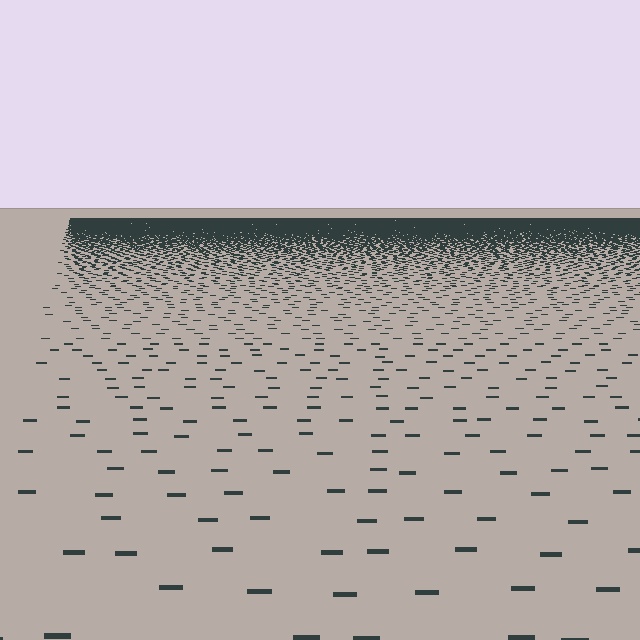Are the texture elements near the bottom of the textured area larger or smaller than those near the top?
Larger. Near the bottom, elements are closer to the viewer and appear at a bigger on-screen size.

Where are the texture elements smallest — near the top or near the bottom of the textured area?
Near the top.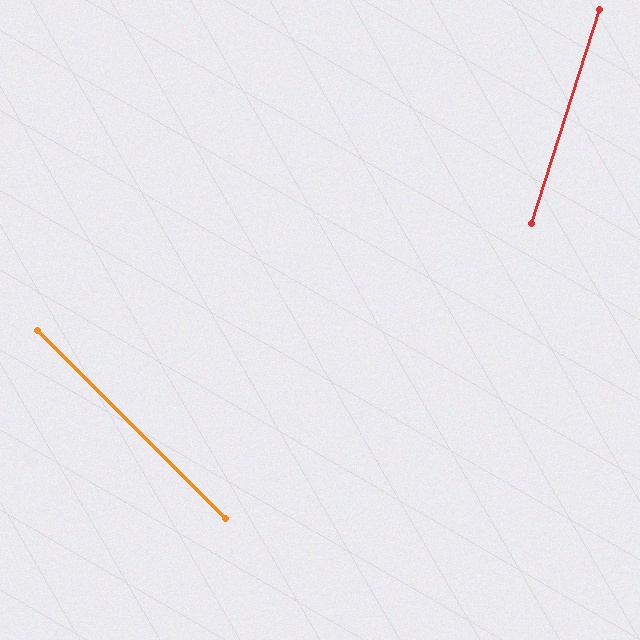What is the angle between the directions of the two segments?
Approximately 63 degrees.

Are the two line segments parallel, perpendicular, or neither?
Neither parallel nor perpendicular — they differ by about 63°.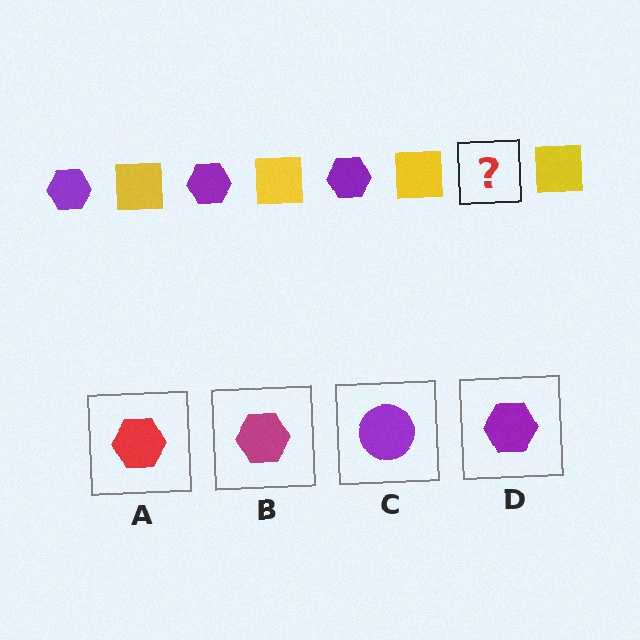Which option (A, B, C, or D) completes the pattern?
D.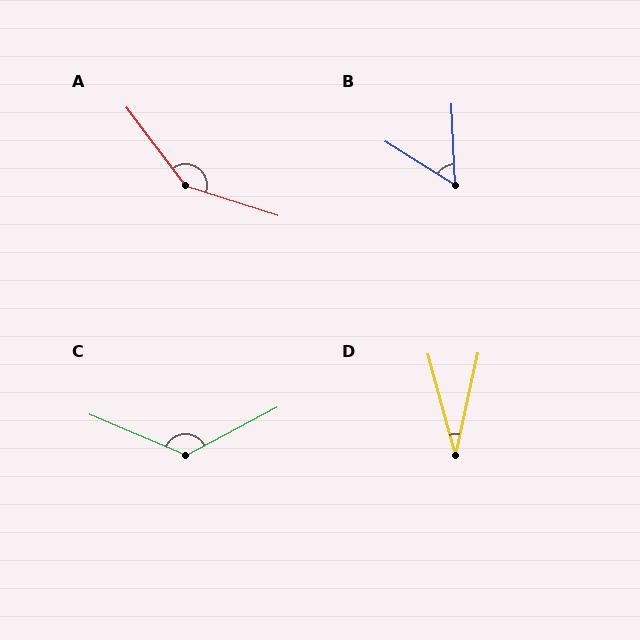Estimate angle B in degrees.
Approximately 55 degrees.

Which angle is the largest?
A, at approximately 145 degrees.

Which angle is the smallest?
D, at approximately 28 degrees.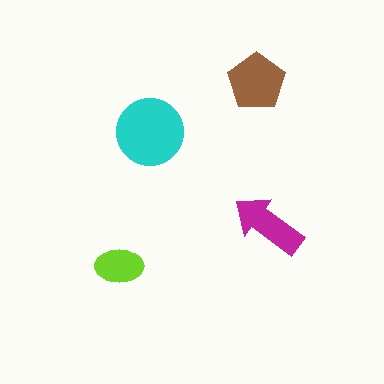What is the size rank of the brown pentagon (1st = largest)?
2nd.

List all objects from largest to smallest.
The cyan circle, the brown pentagon, the magenta arrow, the lime ellipse.